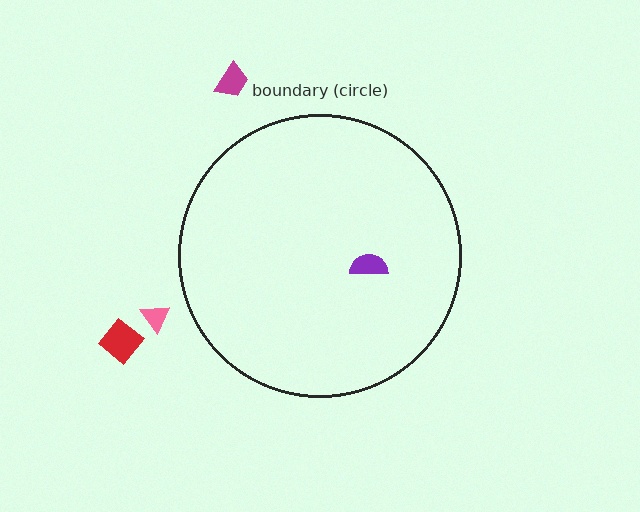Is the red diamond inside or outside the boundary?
Outside.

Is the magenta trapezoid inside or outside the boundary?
Outside.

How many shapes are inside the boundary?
1 inside, 3 outside.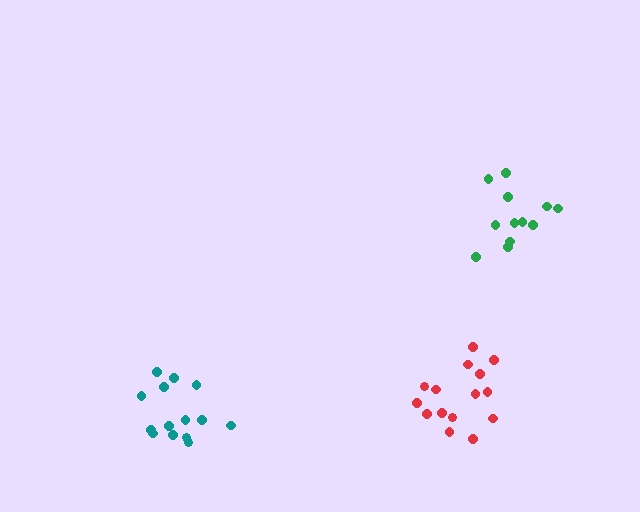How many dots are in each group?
Group 1: 14 dots, Group 2: 15 dots, Group 3: 12 dots (41 total).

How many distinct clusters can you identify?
There are 3 distinct clusters.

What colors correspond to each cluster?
The clusters are colored: teal, red, green.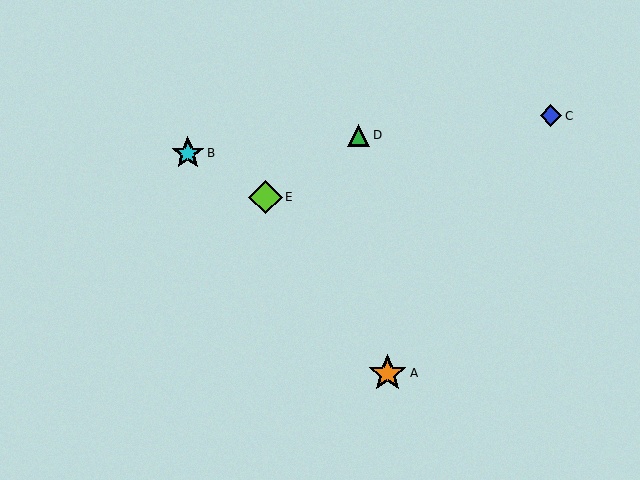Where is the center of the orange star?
The center of the orange star is at (388, 373).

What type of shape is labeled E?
Shape E is a lime diamond.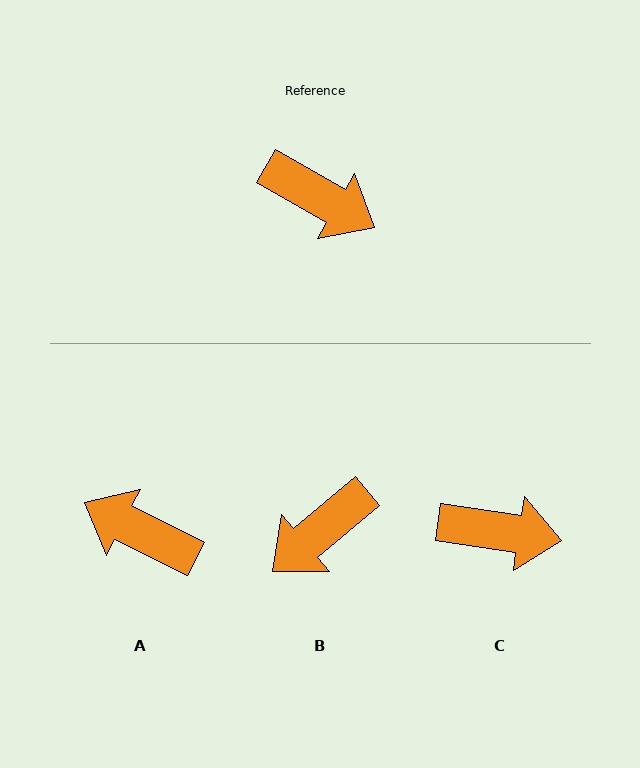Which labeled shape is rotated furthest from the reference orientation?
A, about 177 degrees away.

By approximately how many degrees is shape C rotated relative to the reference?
Approximately 21 degrees counter-clockwise.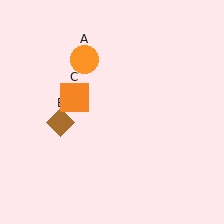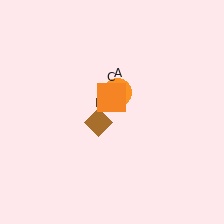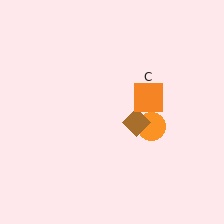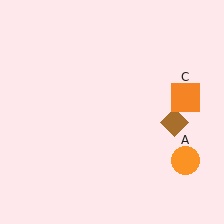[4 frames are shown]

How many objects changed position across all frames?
3 objects changed position: orange circle (object A), brown diamond (object B), orange square (object C).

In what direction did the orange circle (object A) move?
The orange circle (object A) moved down and to the right.